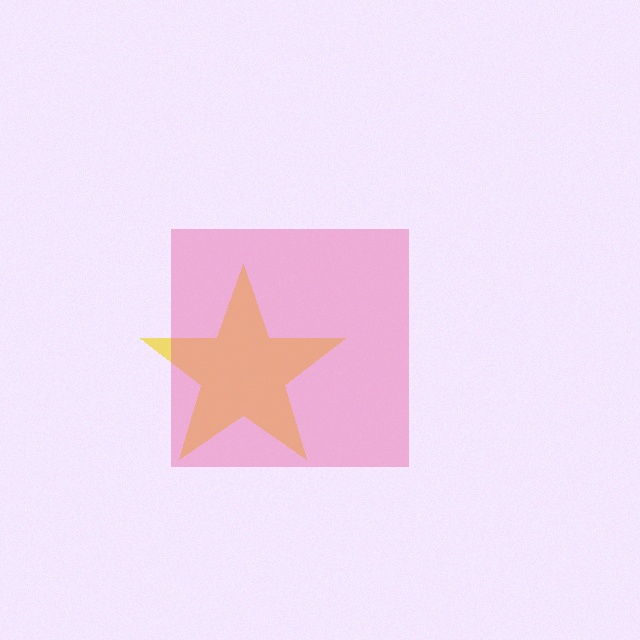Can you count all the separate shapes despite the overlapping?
Yes, there are 2 separate shapes.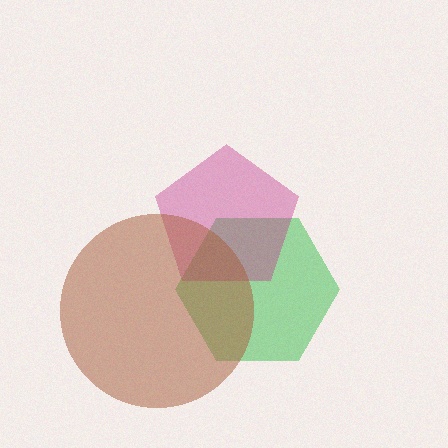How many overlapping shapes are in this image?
There are 3 overlapping shapes in the image.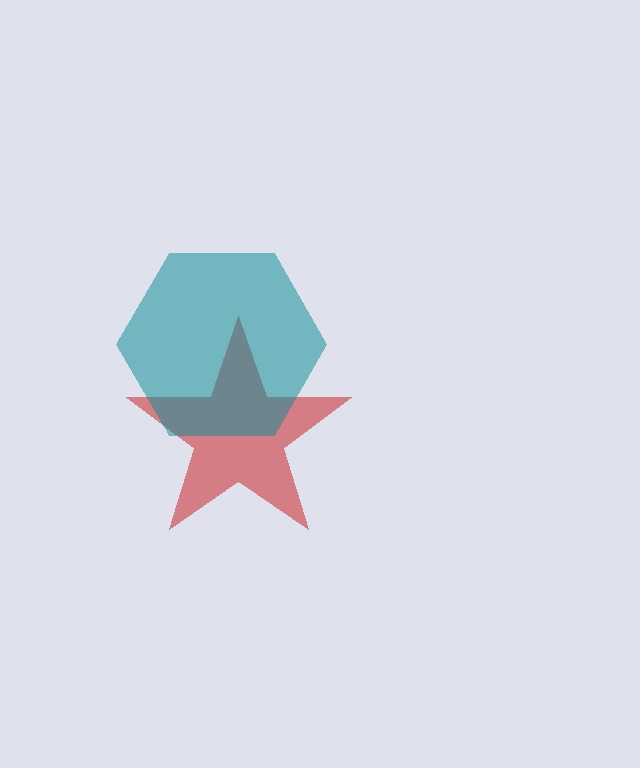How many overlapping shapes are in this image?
There are 2 overlapping shapes in the image.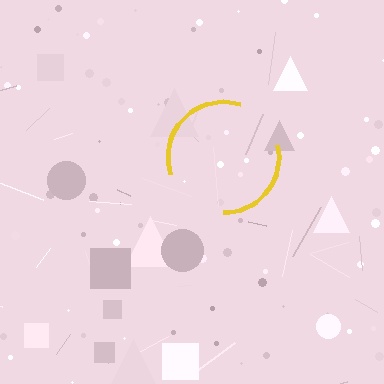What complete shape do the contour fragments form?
The contour fragments form a circle.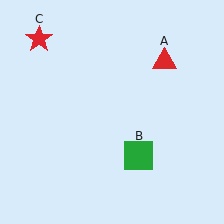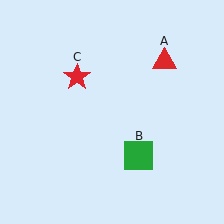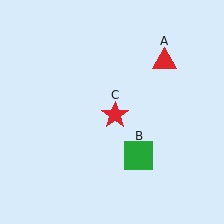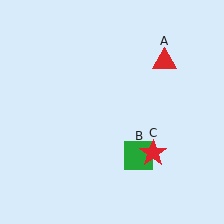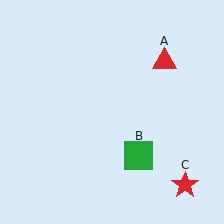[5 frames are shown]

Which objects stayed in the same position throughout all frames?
Red triangle (object A) and green square (object B) remained stationary.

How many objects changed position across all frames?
1 object changed position: red star (object C).